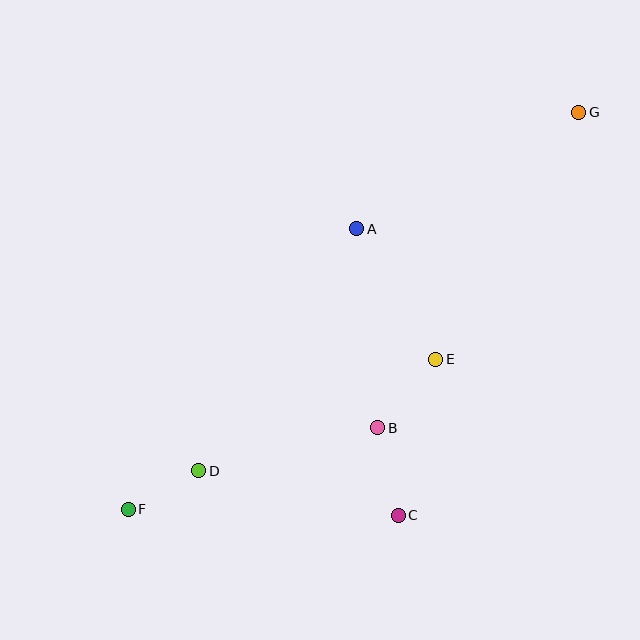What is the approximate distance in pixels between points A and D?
The distance between A and D is approximately 289 pixels.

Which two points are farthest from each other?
Points F and G are farthest from each other.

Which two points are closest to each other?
Points D and F are closest to each other.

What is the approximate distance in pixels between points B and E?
The distance between B and E is approximately 90 pixels.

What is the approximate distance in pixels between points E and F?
The distance between E and F is approximately 342 pixels.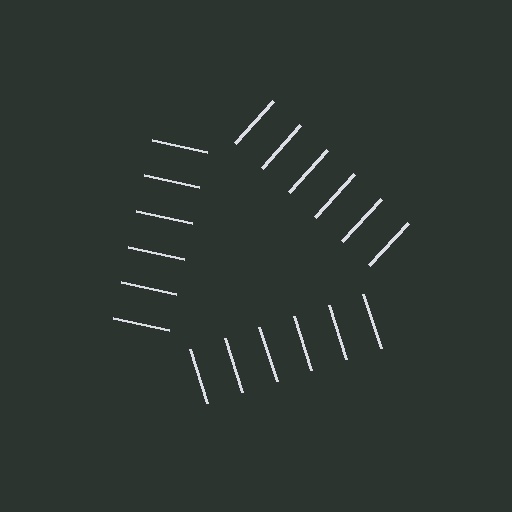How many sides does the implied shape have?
3 sides — the line-ends trace a triangle.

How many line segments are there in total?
18 — 6 along each of the 3 edges.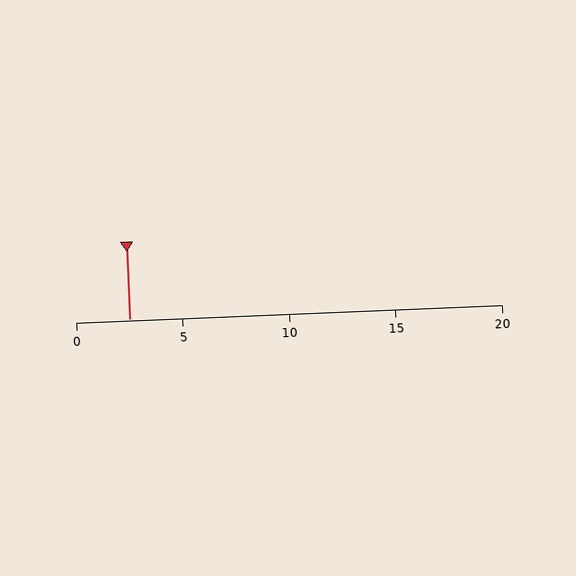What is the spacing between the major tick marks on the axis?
The major ticks are spaced 5 apart.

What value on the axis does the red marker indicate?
The marker indicates approximately 2.5.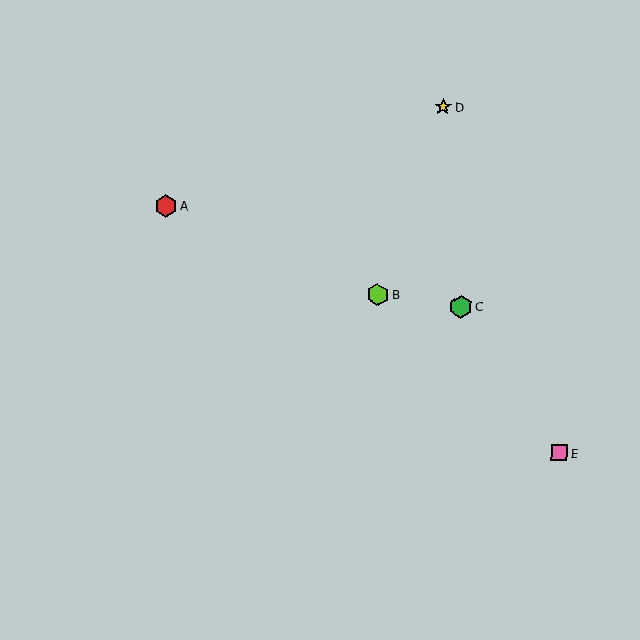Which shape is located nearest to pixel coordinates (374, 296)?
The lime hexagon (labeled B) at (377, 295) is nearest to that location.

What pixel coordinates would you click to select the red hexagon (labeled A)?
Click at (166, 206) to select the red hexagon A.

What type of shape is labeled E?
Shape E is a pink square.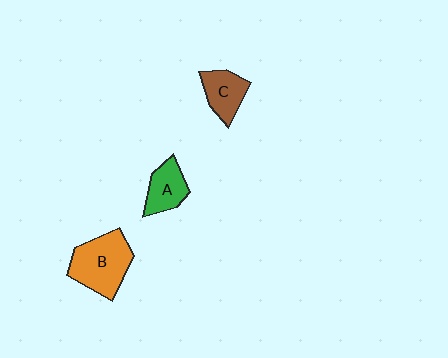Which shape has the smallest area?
Shape A (green).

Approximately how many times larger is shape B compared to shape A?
Approximately 1.7 times.